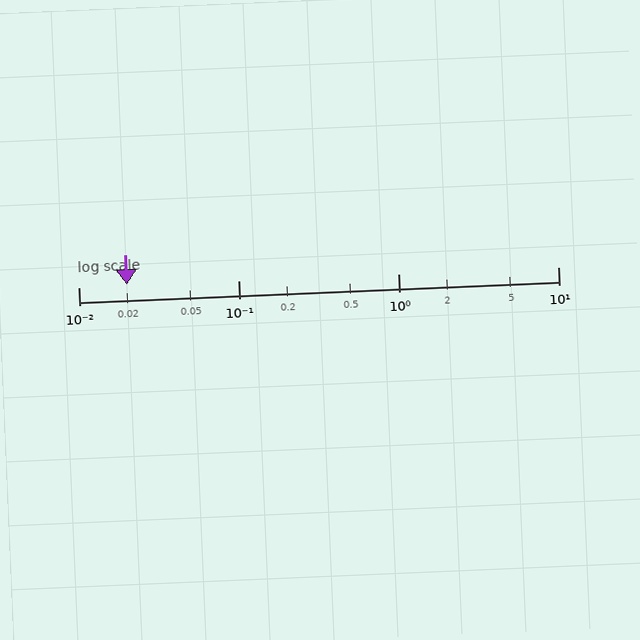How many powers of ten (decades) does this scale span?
The scale spans 3 decades, from 0.01 to 10.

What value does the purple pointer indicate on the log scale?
The pointer indicates approximately 0.02.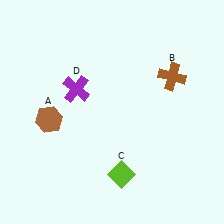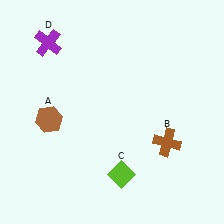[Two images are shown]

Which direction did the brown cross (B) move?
The brown cross (B) moved down.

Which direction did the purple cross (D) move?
The purple cross (D) moved up.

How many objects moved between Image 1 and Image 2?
2 objects moved between the two images.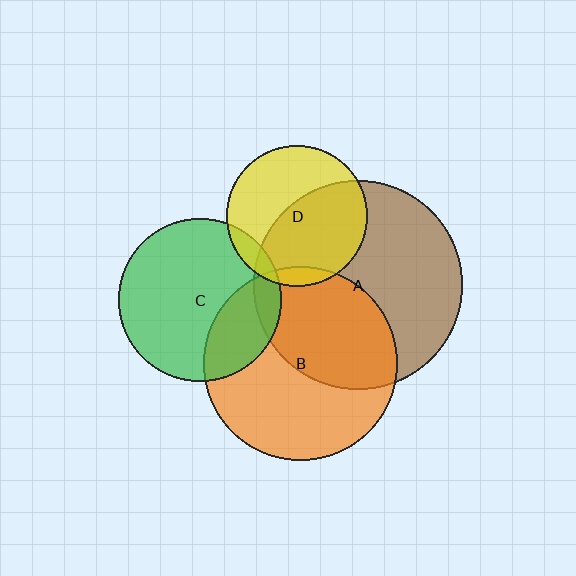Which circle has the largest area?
Circle A (brown).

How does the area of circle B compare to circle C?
Approximately 1.4 times.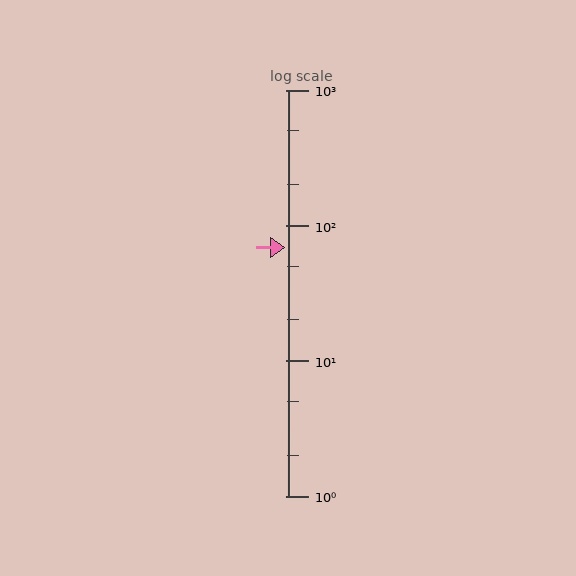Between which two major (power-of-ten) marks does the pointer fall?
The pointer is between 10 and 100.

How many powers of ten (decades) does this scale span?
The scale spans 3 decades, from 1 to 1000.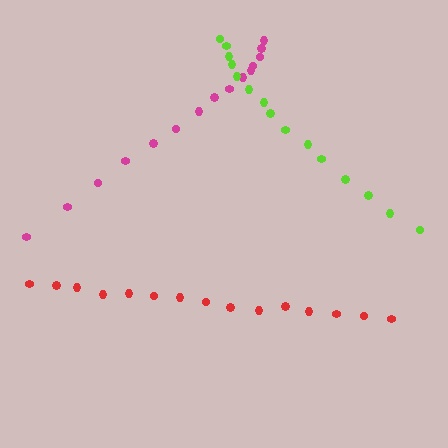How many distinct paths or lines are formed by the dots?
There are 3 distinct paths.